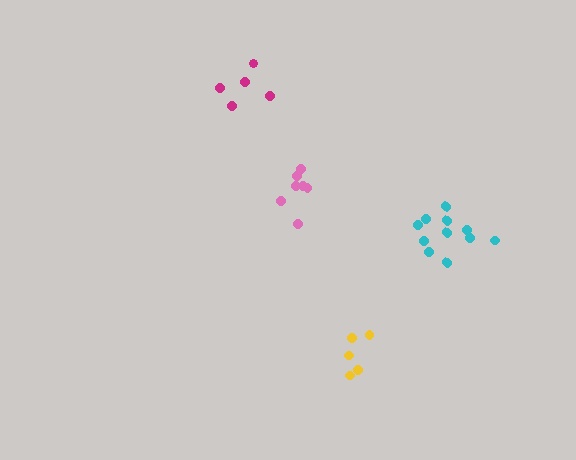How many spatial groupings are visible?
There are 4 spatial groupings.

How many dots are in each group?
Group 1: 5 dots, Group 2: 11 dots, Group 3: 7 dots, Group 4: 5 dots (28 total).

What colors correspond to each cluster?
The clusters are colored: magenta, cyan, pink, yellow.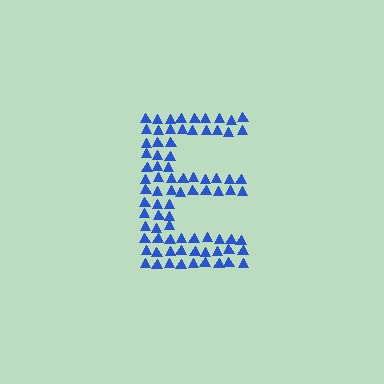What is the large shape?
The large shape is the letter E.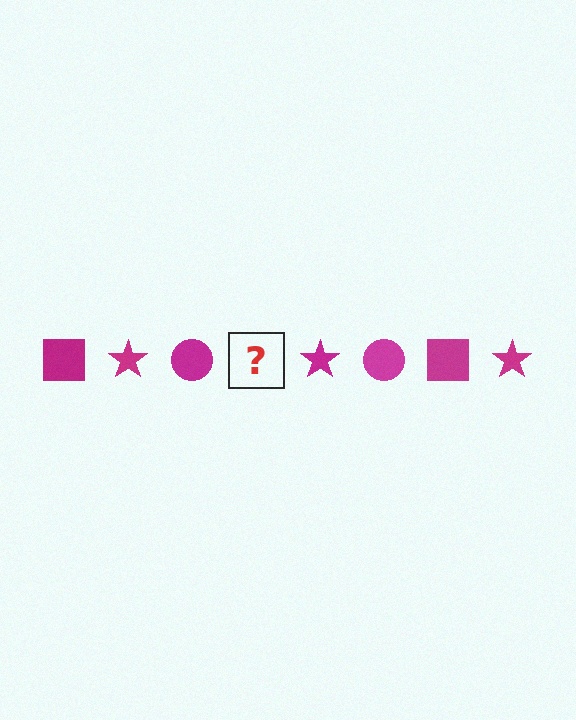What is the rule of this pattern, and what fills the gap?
The rule is that the pattern cycles through square, star, circle shapes in magenta. The gap should be filled with a magenta square.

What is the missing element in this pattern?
The missing element is a magenta square.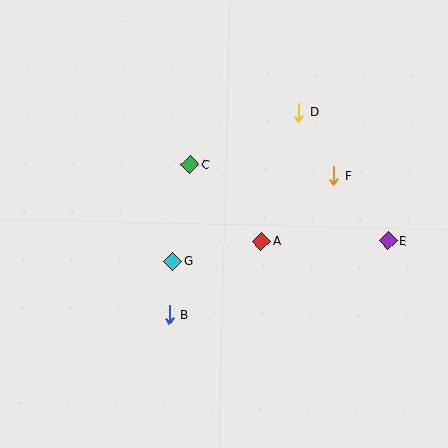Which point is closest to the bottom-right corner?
Point E is closest to the bottom-right corner.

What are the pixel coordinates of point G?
Point G is at (173, 261).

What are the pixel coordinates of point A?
Point A is at (261, 241).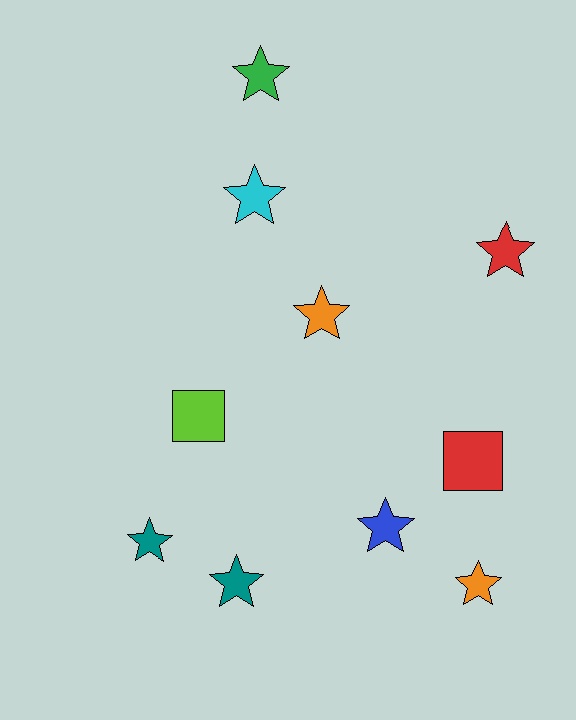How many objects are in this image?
There are 10 objects.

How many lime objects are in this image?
There is 1 lime object.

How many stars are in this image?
There are 8 stars.